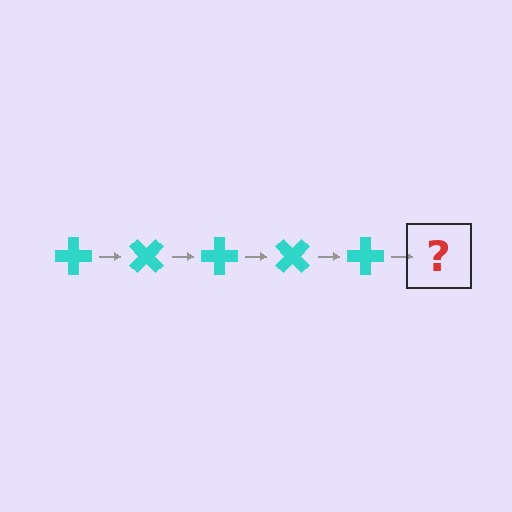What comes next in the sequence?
The next element should be a cyan cross rotated 225 degrees.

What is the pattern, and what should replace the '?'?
The pattern is that the cross rotates 45 degrees each step. The '?' should be a cyan cross rotated 225 degrees.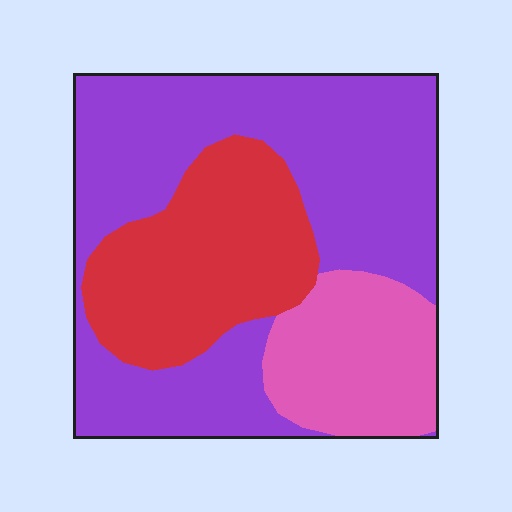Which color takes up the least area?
Pink, at roughly 20%.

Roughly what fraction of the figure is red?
Red takes up about one quarter (1/4) of the figure.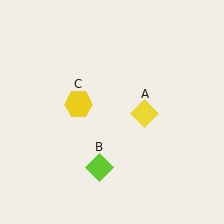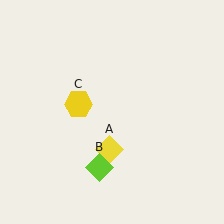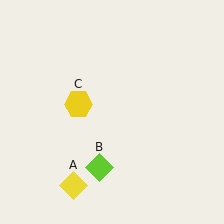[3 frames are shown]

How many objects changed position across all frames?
1 object changed position: yellow diamond (object A).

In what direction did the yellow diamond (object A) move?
The yellow diamond (object A) moved down and to the left.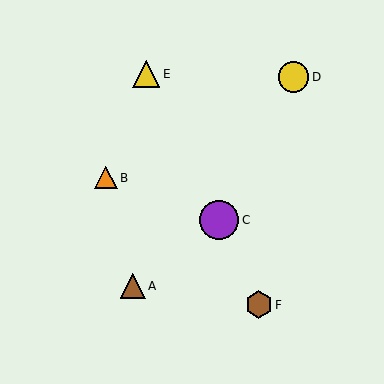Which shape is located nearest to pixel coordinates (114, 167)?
The orange triangle (labeled B) at (106, 178) is nearest to that location.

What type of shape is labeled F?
Shape F is a brown hexagon.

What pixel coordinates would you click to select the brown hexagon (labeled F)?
Click at (259, 305) to select the brown hexagon F.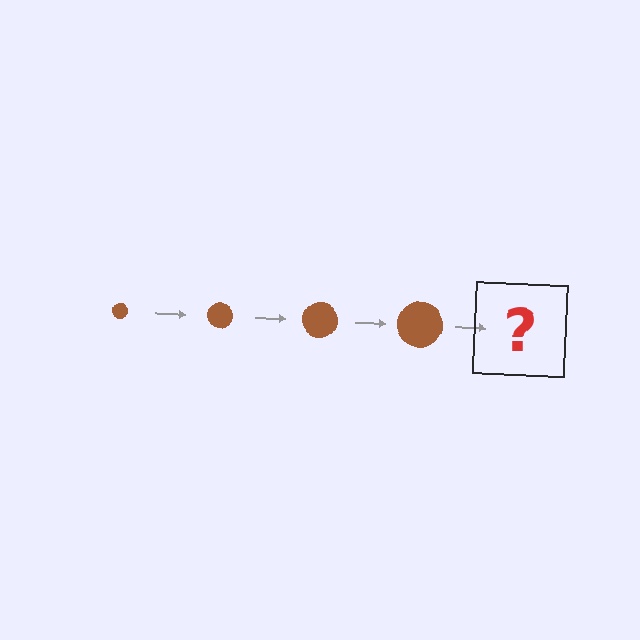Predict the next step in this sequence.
The next step is a brown circle, larger than the previous one.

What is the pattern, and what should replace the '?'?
The pattern is that the circle gets progressively larger each step. The '?' should be a brown circle, larger than the previous one.